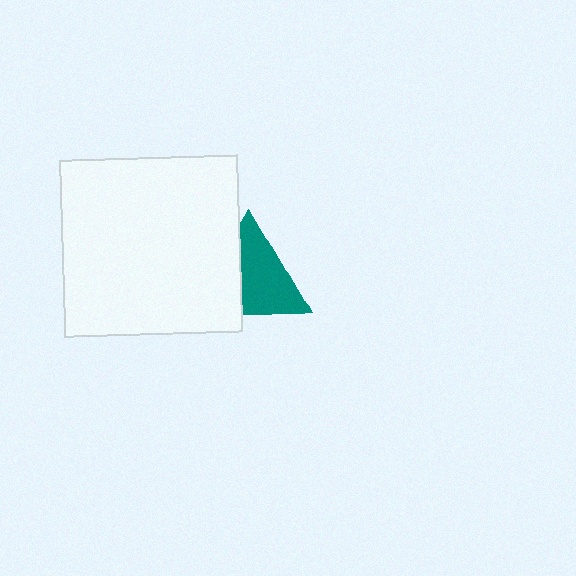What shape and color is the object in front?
The object in front is a white square.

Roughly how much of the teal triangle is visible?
About half of it is visible (roughly 64%).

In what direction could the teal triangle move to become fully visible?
The teal triangle could move right. That would shift it out from behind the white square entirely.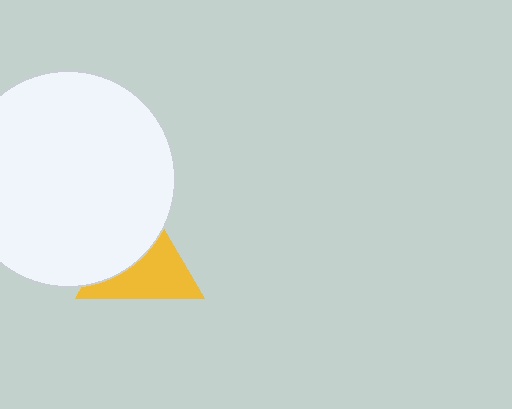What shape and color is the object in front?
The object in front is a white circle.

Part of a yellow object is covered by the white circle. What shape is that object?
It is a triangle.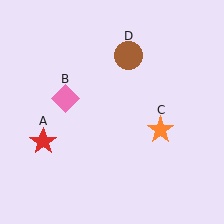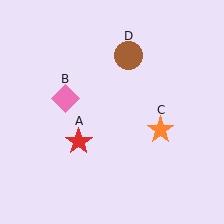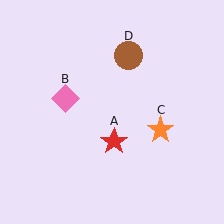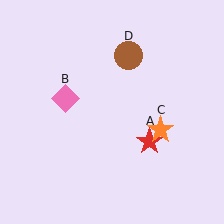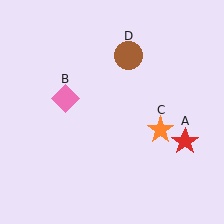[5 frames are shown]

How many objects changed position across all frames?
1 object changed position: red star (object A).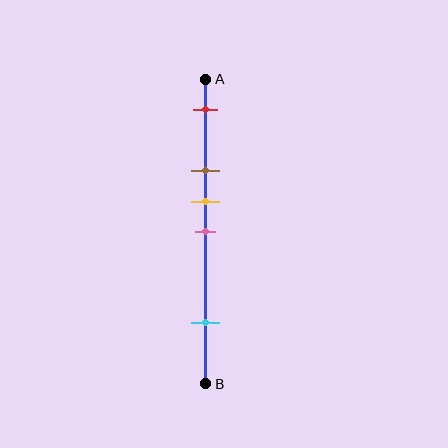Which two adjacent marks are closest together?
The yellow and pink marks are the closest adjacent pair.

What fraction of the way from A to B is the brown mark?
The brown mark is approximately 30% (0.3) of the way from A to B.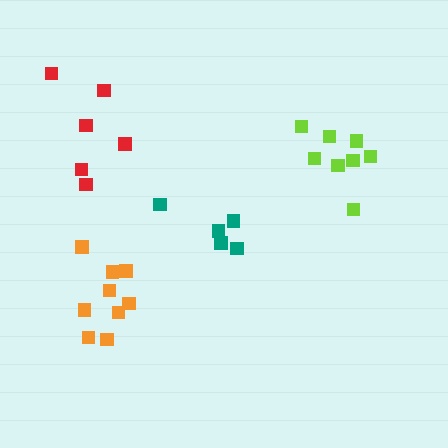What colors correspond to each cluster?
The clusters are colored: orange, red, lime, teal.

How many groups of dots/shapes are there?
There are 4 groups.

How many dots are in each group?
Group 1: 9 dots, Group 2: 6 dots, Group 3: 8 dots, Group 4: 5 dots (28 total).